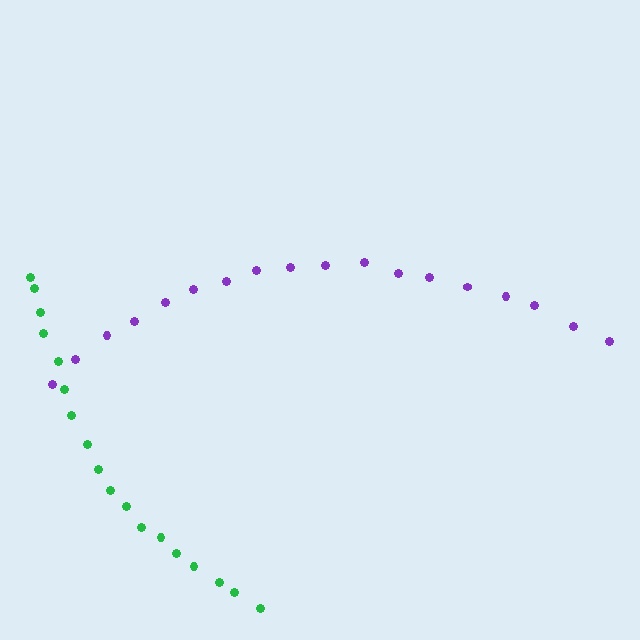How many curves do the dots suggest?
There are 2 distinct paths.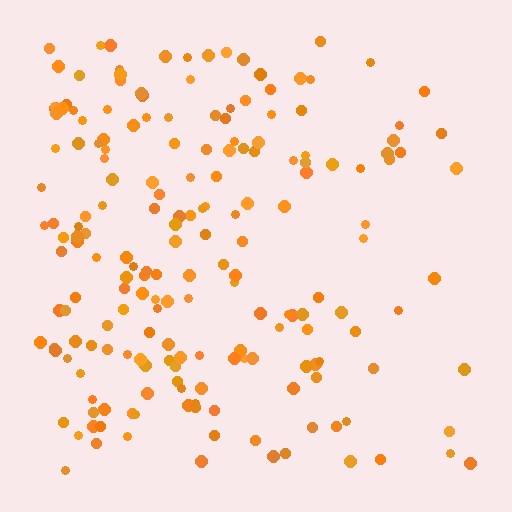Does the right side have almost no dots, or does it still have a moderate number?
Still a moderate number, just noticeably fewer than the left.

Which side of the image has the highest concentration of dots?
The left.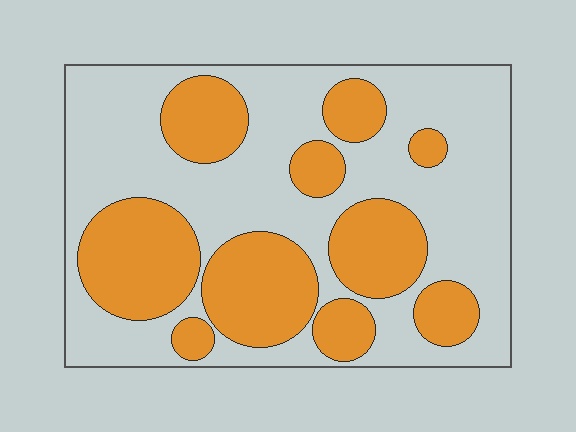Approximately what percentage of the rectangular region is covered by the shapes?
Approximately 40%.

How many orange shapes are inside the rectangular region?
10.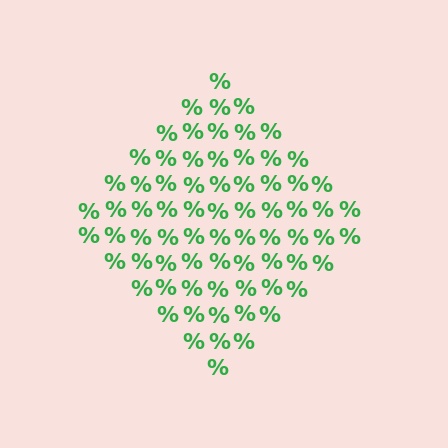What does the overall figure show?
The overall figure shows a diamond.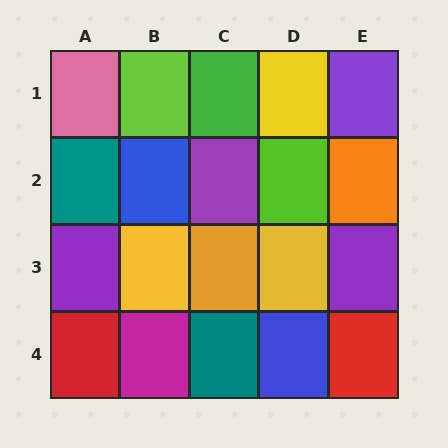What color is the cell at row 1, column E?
Purple.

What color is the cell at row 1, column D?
Yellow.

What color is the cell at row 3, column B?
Yellow.